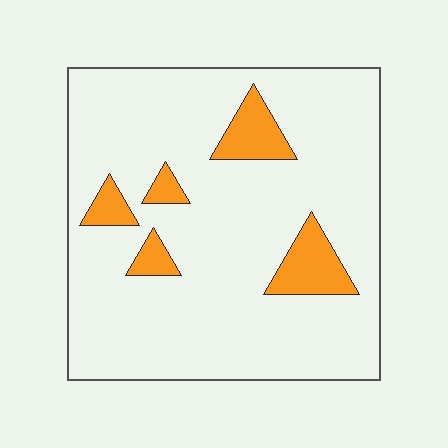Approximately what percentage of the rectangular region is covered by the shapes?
Approximately 10%.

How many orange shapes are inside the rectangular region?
5.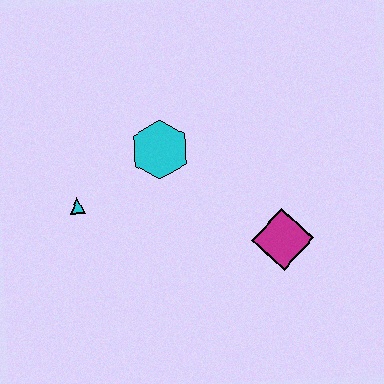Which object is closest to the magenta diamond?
The cyan hexagon is closest to the magenta diamond.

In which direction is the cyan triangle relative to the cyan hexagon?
The cyan triangle is to the left of the cyan hexagon.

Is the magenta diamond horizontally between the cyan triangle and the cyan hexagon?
No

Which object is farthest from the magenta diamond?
The cyan triangle is farthest from the magenta diamond.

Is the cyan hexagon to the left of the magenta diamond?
Yes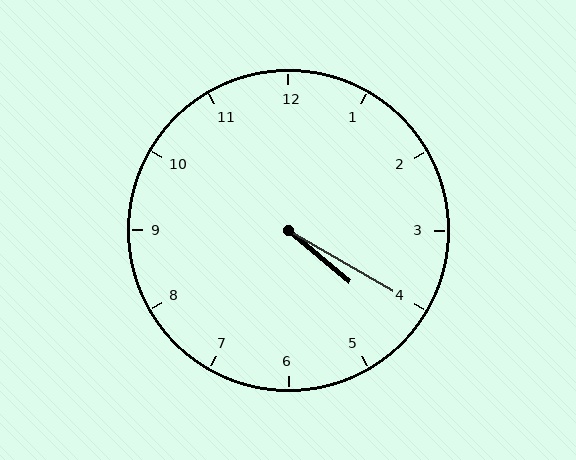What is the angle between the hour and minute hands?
Approximately 10 degrees.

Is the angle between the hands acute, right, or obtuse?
It is acute.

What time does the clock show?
4:20.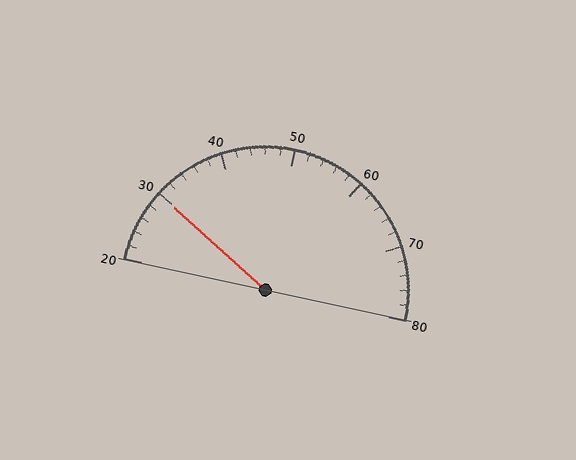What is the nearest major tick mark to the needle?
The nearest major tick mark is 30.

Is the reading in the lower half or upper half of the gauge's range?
The reading is in the lower half of the range (20 to 80).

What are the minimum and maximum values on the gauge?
The gauge ranges from 20 to 80.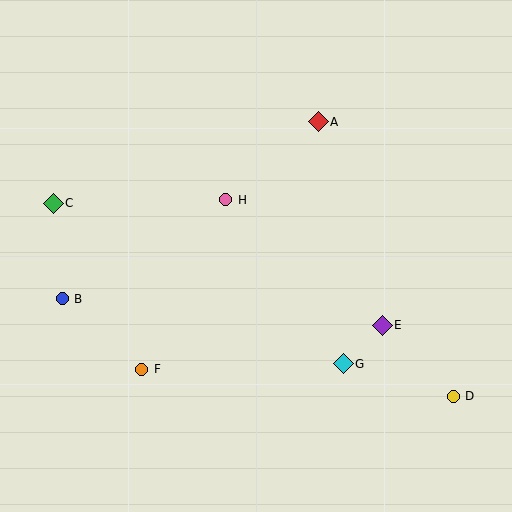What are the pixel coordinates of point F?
Point F is at (142, 369).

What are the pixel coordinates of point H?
Point H is at (226, 200).